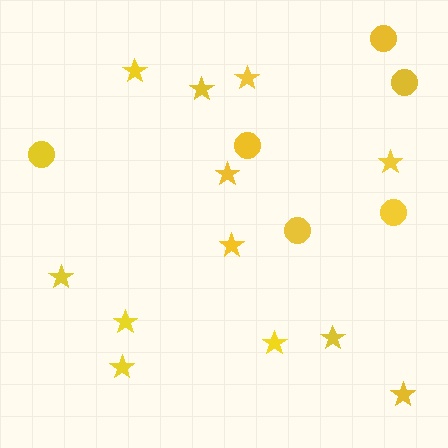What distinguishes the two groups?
There are 2 groups: one group of stars (12) and one group of circles (6).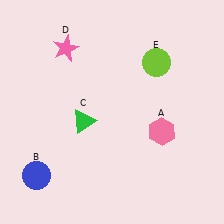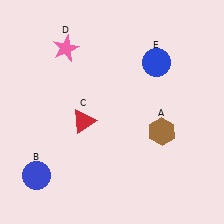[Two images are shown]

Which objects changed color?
A changed from pink to brown. C changed from green to red. E changed from lime to blue.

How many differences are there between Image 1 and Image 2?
There are 3 differences between the two images.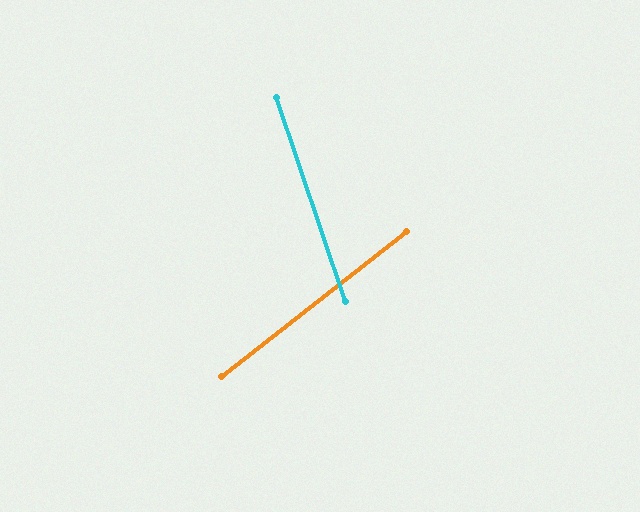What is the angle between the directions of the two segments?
Approximately 71 degrees.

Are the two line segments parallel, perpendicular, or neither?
Neither parallel nor perpendicular — they differ by about 71°.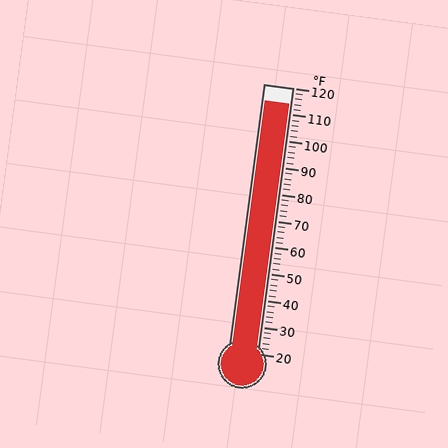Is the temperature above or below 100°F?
The temperature is above 100°F.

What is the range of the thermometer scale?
The thermometer scale ranges from 20°F to 120°F.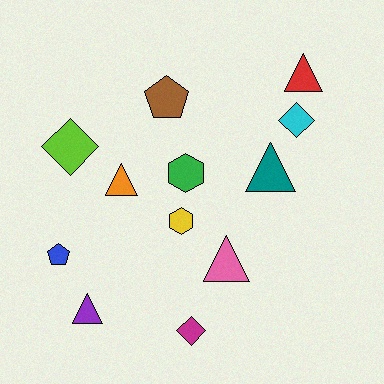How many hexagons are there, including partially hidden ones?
There are 2 hexagons.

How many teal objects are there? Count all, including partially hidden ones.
There is 1 teal object.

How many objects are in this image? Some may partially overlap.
There are 12 objects.